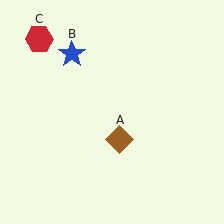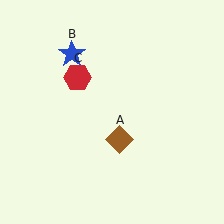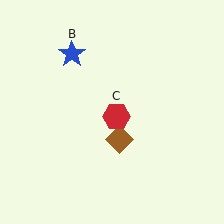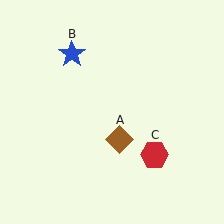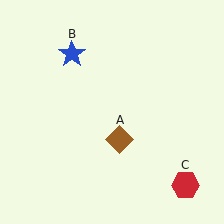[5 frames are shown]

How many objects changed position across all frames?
1 object changed position: red hexagon (object C).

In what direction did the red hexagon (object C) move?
The red hexagon (object C) moved down and to the right.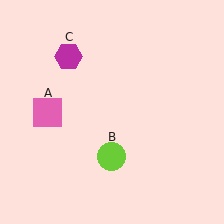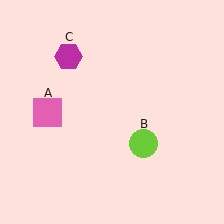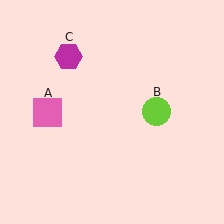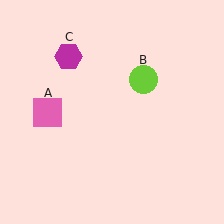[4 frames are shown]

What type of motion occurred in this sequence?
The lime circle (object B) rotated counterclockwise around the center of the scene.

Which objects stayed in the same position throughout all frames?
Pink square (object A) and magenta hexagon (object C) remained stationary.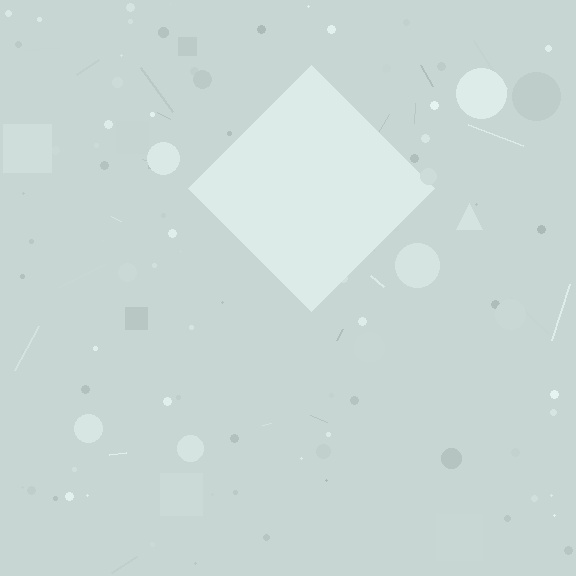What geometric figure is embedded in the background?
A diamond is embedded in the background.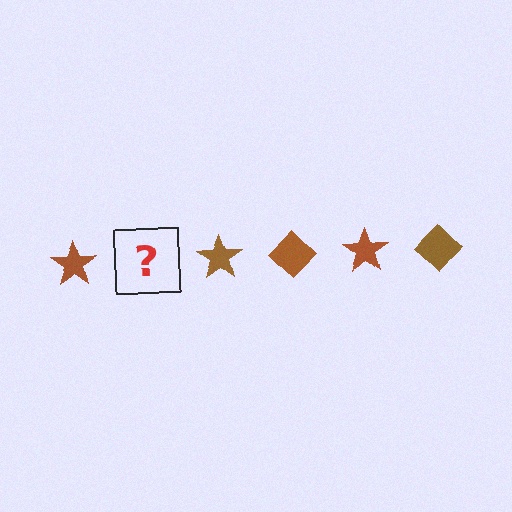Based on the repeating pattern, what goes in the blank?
The blank should be a brown diamond.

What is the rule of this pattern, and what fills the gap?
The rule is that the pattern cycles through star, diamond shapes in brown. The gap should be filled with a brown diamond.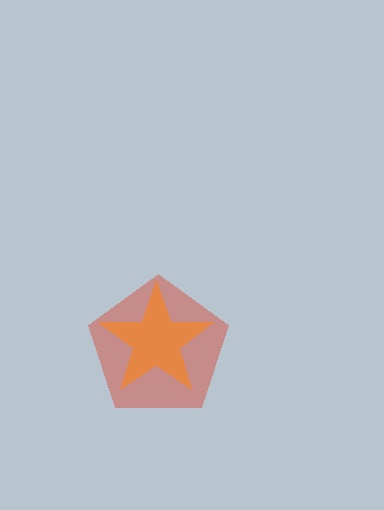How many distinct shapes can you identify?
There are 2 distinct shapes: a red pentagon, an orange star.